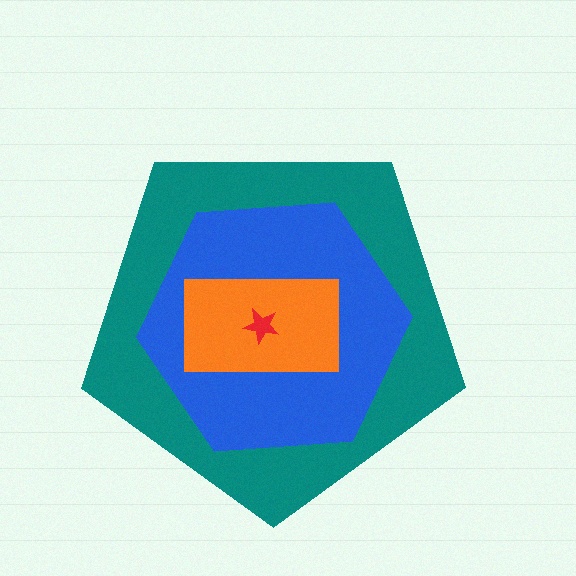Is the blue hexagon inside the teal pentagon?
Yes.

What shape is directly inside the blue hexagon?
The orange rectangle.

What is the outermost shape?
The teal pentagon.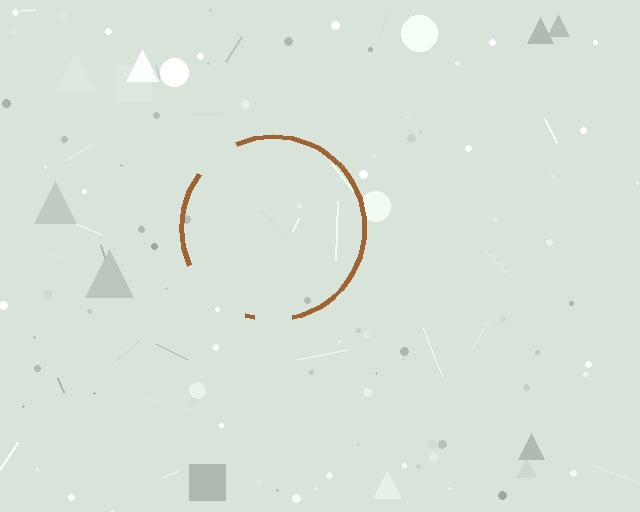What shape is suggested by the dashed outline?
The dashed outline suggests a circle.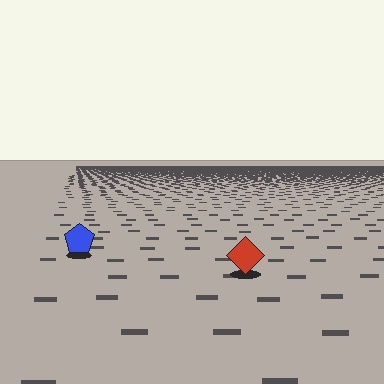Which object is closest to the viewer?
The red diamond is closest. The texture marks near it are larger and more spread out.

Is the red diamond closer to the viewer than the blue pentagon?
Yes. The red diamond is closer — you can tell from the texture gradient: the ground texture is coarser near it.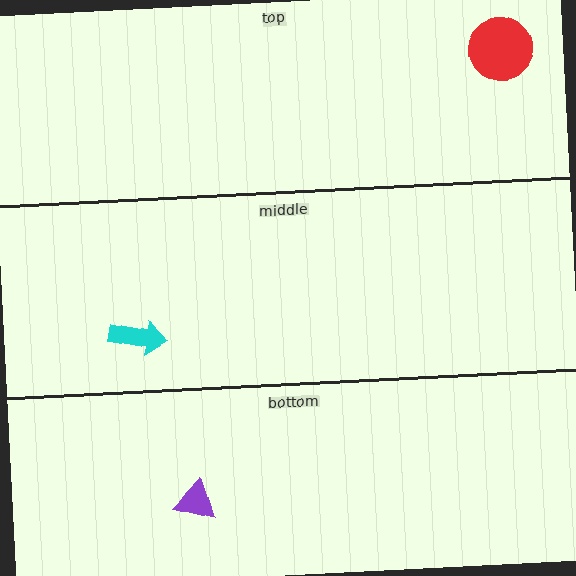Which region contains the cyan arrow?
The middle region.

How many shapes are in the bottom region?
1.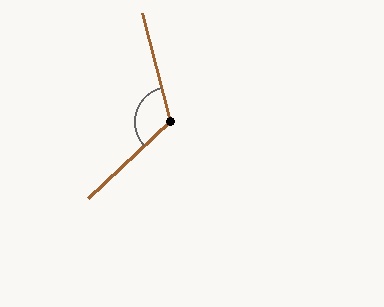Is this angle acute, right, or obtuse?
It is obtuse.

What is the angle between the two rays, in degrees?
Approximately 119 degrees.